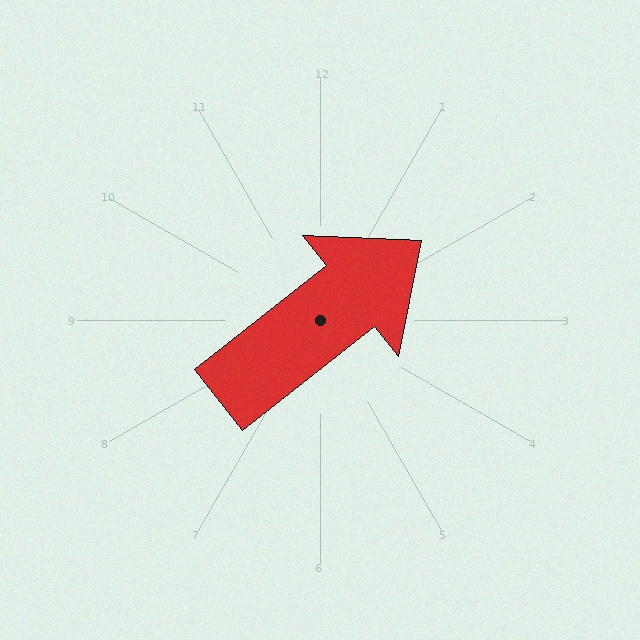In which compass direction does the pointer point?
Northeast.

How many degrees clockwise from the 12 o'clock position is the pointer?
Approximately 52 degrees.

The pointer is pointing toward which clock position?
Roughly 2 o'clock.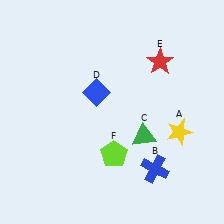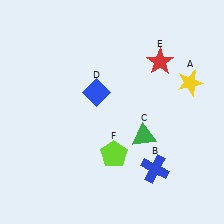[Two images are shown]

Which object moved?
The yellow star (A) moved up.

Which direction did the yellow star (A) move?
The yellow star (A) moved up.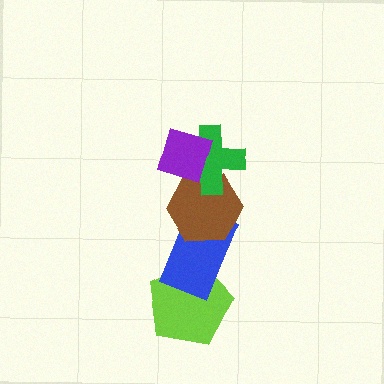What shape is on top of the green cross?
The purple diamond is on top of the green cross.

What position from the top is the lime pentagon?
The lime pentagon is 5th from the top.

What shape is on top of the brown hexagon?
The green cross is on top of the brown hexagon.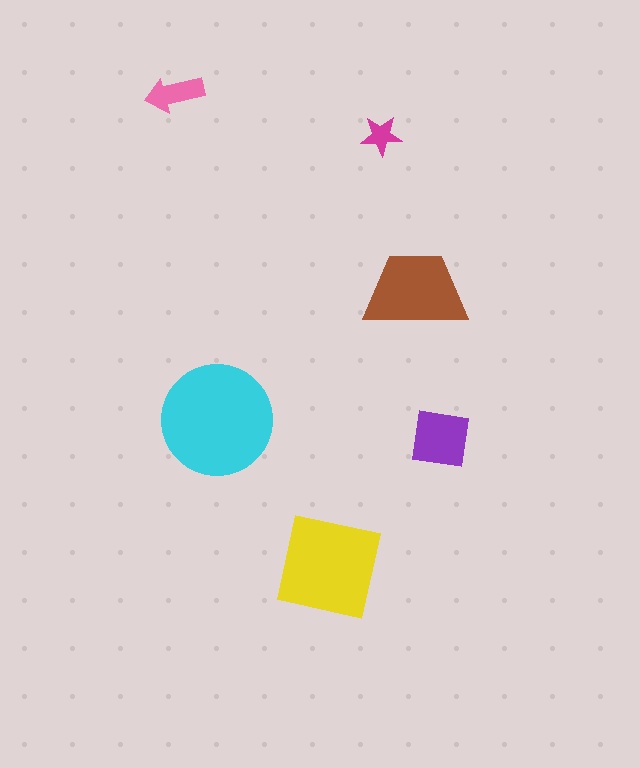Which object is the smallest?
The magenta star.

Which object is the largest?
The cyan circle.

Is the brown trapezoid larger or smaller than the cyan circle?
Smaller.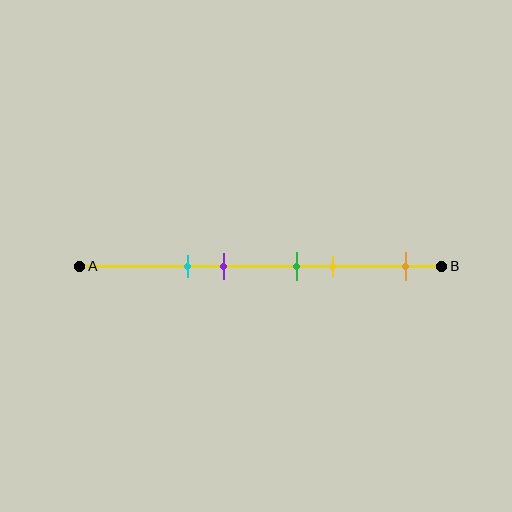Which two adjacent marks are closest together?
The green and yellow marks are the closest adjacent pair.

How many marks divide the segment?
There are 5 marks dividing the segment.